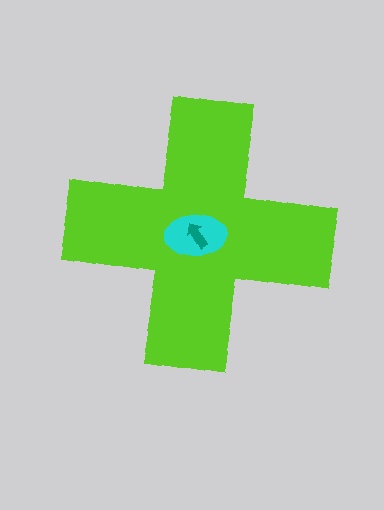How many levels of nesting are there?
3.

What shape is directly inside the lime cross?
The cyan ellipse.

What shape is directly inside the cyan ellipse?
The teal arrow.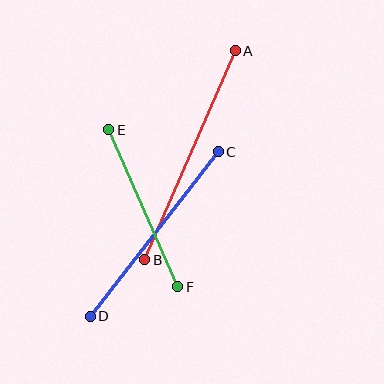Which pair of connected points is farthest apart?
Points A and B are farthest apart.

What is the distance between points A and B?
The distance is approximately 228 pixels.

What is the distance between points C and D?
The distance is approximately 208 pixels.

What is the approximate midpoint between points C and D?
The midpoint is at approximately (154, 234) pixels.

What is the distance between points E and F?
The distance is approximately 172 pixels.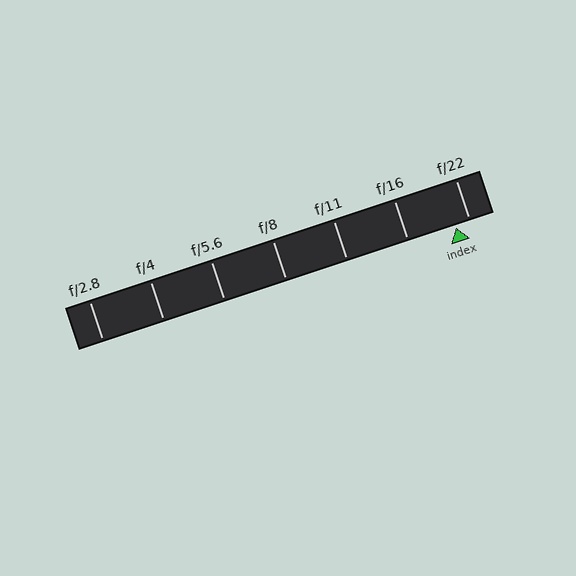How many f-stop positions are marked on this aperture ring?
There are 7 f-stop positions marked.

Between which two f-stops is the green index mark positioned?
The index mark is between f/16 and f/22.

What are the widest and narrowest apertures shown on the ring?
The widest aperture shown is f/2.8 and the narrowest is f/22.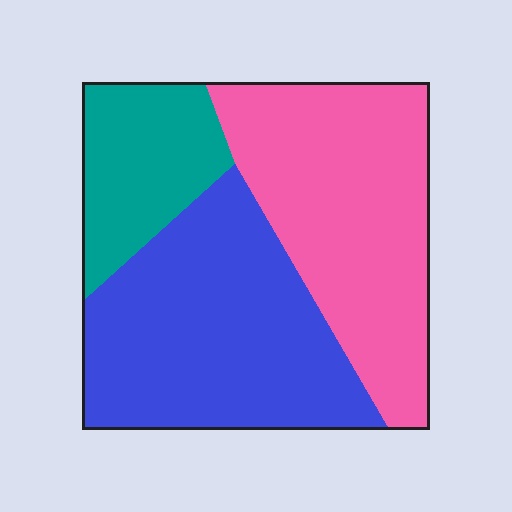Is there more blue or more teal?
Blue.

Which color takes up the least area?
Teal, at roughly 20%.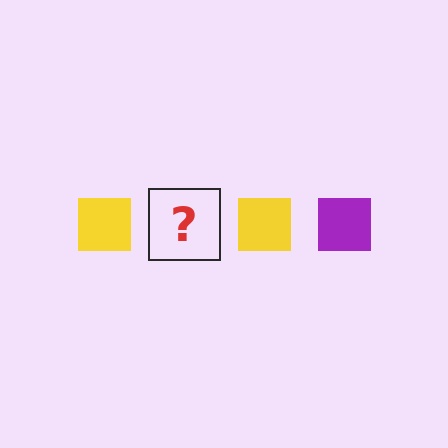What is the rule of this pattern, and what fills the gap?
The rule is that the pattern cycles through yellow, purple squares. The gap should be filled with a purple square.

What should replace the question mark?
The question mark should be replaced with a purple square.